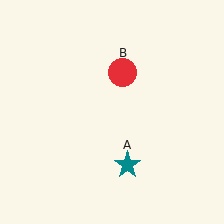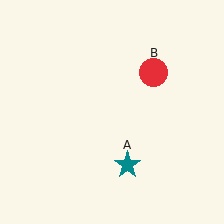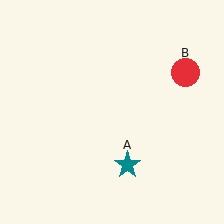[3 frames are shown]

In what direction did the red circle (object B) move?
The red circle (object B) moved right.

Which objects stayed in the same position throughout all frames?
Teal star (object A) remained stationary.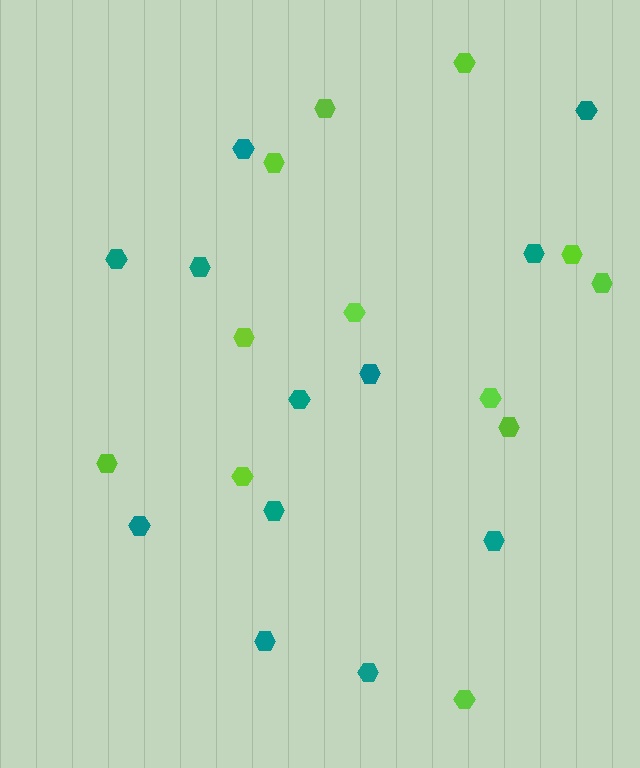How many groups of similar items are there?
There are 2 groups: one group of lime hexagons (12) and one group of teal hexagons (12).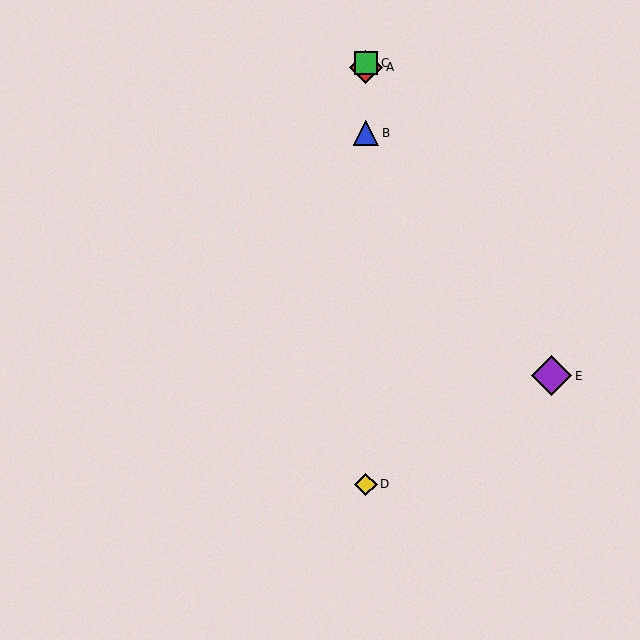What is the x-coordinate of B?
Object B is at x≈366.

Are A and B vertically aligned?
Yes, both are at x≈366.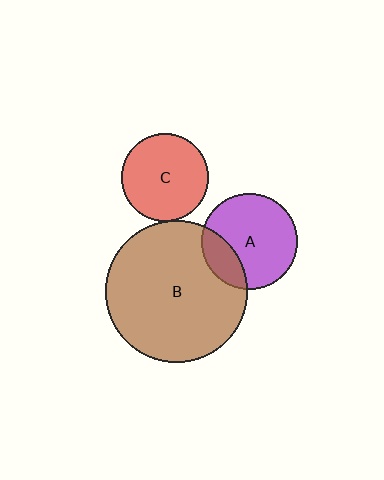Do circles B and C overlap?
Yes.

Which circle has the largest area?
Circle B (brown).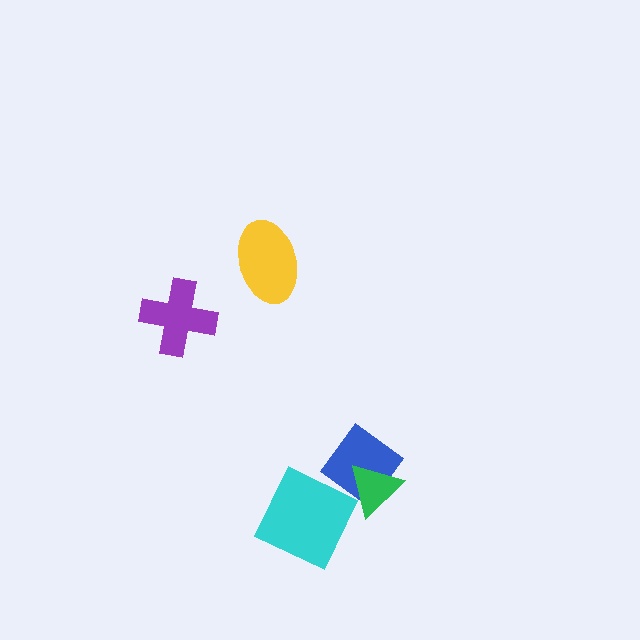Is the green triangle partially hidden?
No, no other shape covers it.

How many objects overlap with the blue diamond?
1 object overlaps with the blue diamond.